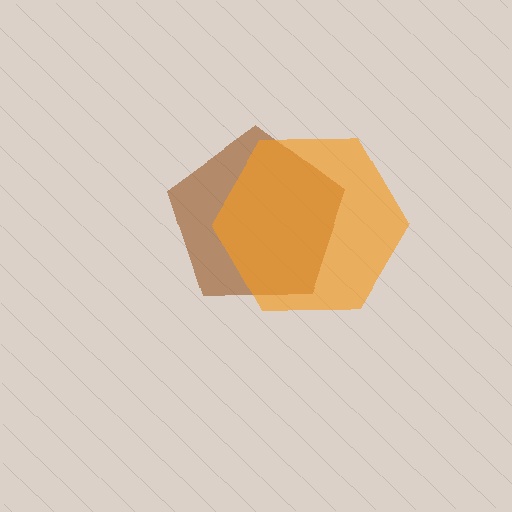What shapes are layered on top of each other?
The layered shapes are: a brown pentagon, an orange hexagon.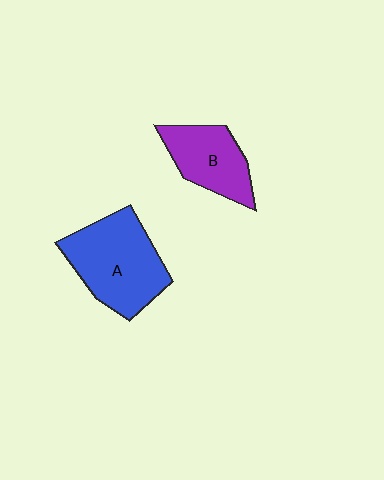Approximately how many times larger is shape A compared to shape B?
Approximately 1.5 times.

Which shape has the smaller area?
Shape B (purple).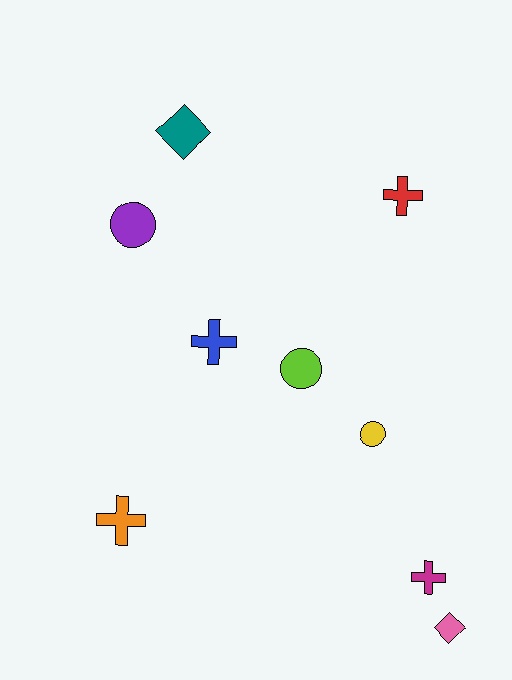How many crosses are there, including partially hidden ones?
There are 4 crosses.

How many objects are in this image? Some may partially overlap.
There are 9 objects.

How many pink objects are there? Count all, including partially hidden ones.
There is 1 pink object.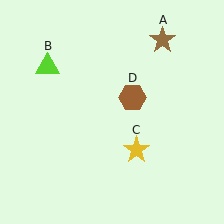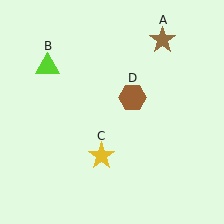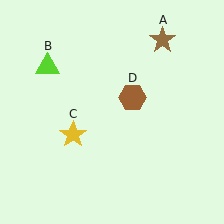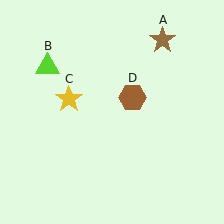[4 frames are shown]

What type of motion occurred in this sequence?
The yellow star (object C) rotated clockwise around the center of the scene.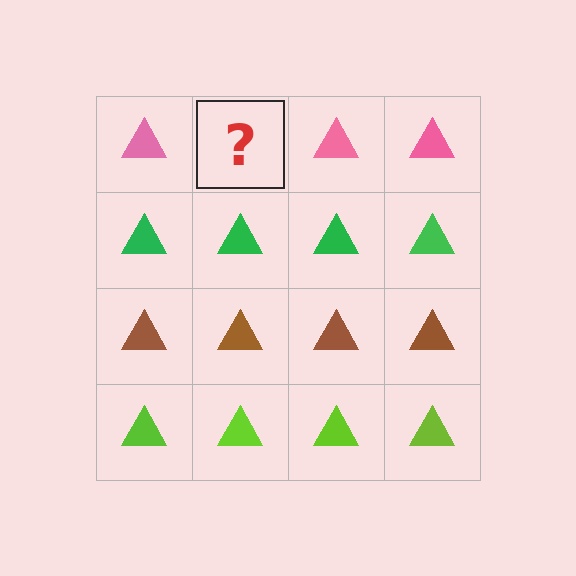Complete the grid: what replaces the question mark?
The question mark should be replaced with a pink triangle.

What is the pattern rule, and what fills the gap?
The rule is that each row has a consistent color. The gap should be filled with a pink triangle.